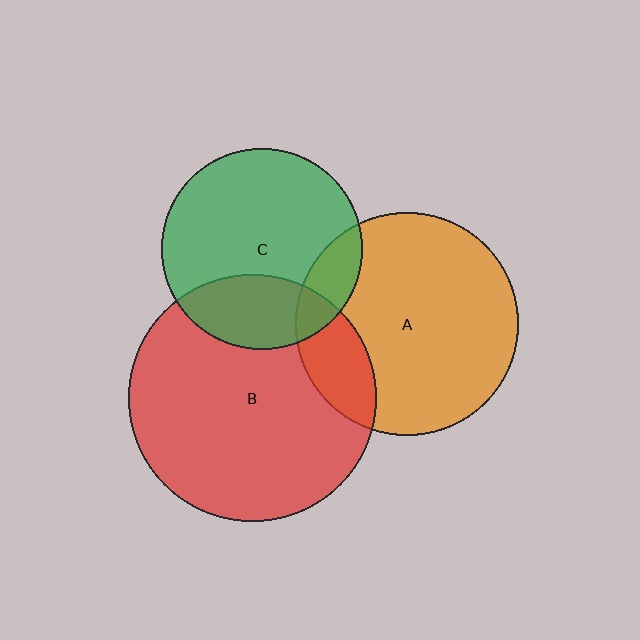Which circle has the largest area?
Circle B (red).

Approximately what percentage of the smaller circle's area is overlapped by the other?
Approximately 25%.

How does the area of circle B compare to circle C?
Approximately 1.5 times.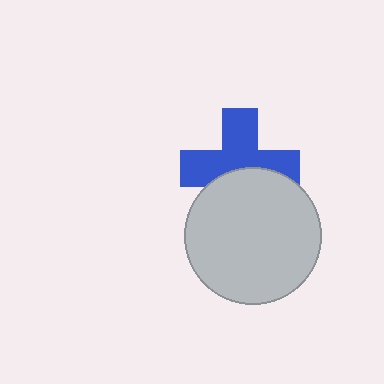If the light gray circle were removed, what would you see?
You would see the complete blue cross.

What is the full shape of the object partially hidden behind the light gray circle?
The partially hidden object is a blue cross.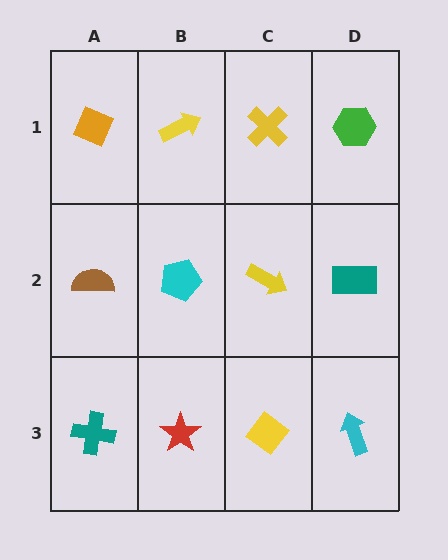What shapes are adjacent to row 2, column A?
An orange diamond (row 1, column A), a teal cross (row 3, column A), a cyan pentagon (row 2, column B).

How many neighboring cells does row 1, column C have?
3.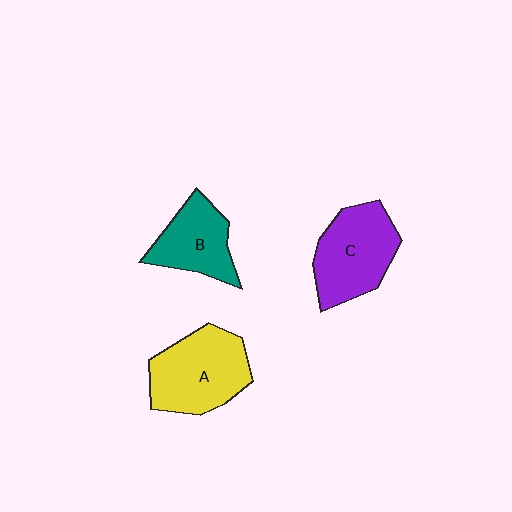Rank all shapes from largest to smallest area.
From largest to smallest: A (yellow), C (purple), B (teal).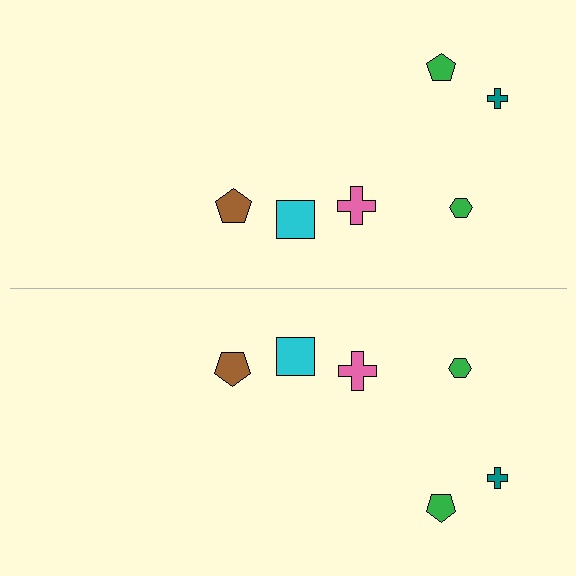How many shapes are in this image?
There are 12 shapes in this image.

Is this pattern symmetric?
Yes, this pattern has bilateral (reflection) symmetry.